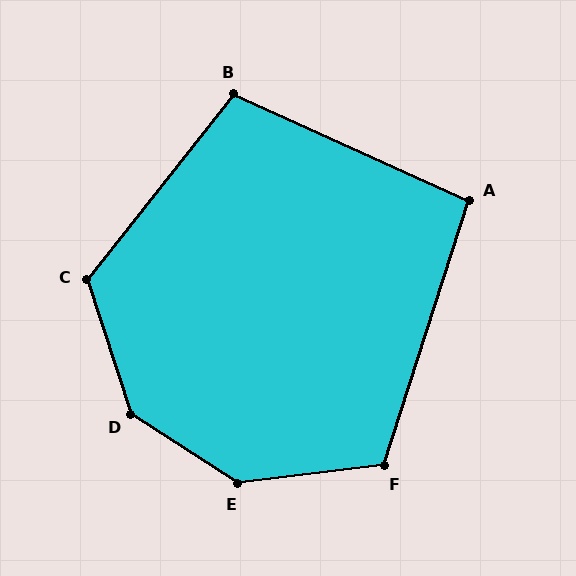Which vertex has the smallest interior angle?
A, at approximately 96 degrees.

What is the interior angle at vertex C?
Approximately 123 degrees (obtuse).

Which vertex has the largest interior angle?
D, at approximately 141 degrees.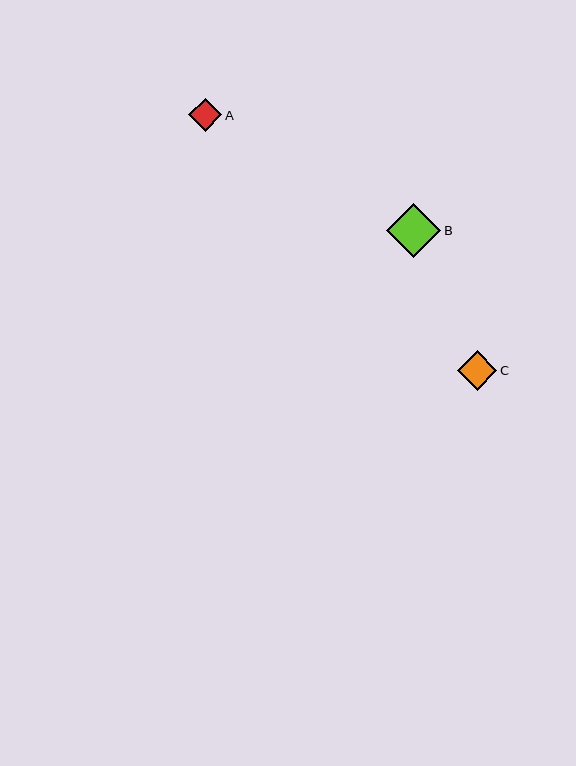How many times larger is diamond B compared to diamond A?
Diamond B is approximately 1.6 times the size of diamond A.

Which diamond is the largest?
Diamond B is the largest with a size of approximately 54 pixels.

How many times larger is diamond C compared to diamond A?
Diamond C is approximately 1.2 times the size of diamond A.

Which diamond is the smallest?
Diamond A is the smallest with a size of approximately 33 pixels.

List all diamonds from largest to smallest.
From largest to smallest: B, C, A.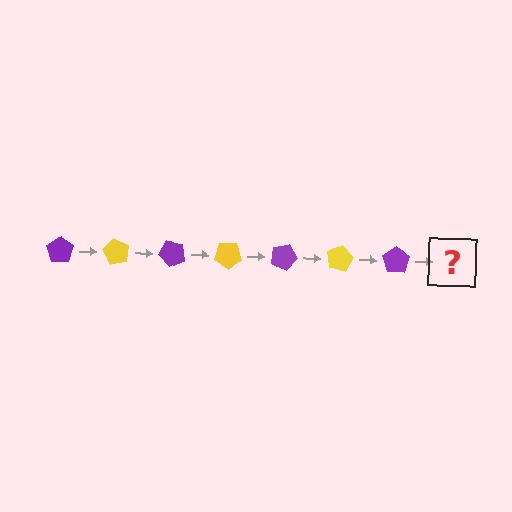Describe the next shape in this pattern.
It should be a yellow pentagon, rotated 420 degrees from the start.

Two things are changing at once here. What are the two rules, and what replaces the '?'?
The two rules are that it rotates 60 degrees each step and the color cycles through purple and yellow. The '?' should be a yellow pentagon, rotated 420 degrees from the start.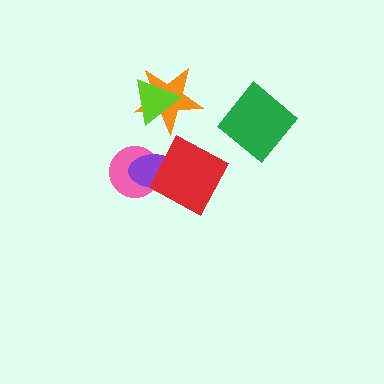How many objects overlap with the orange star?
1 object overlaps with the orange star.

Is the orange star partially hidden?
Yes, it is partially covered by another shape.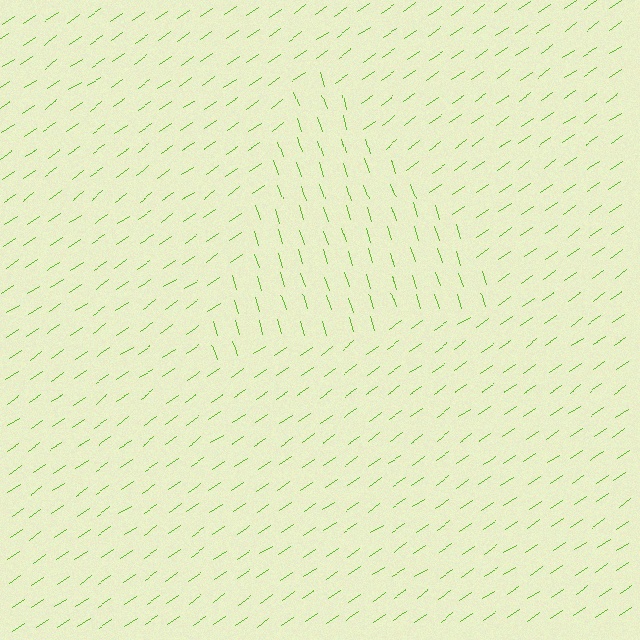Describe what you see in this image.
The image is filled with small lime line segments. A triangle region in the image has lines oriented differently from the surrounding lines, creating a visible texture boundary.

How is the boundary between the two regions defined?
The boundary is defined purely by a change in line orientation (approximately 73 degrees difference). All lines are the same color and thickness.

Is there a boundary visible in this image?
Yes, there is a texture boundary formed by a change in line orientation.